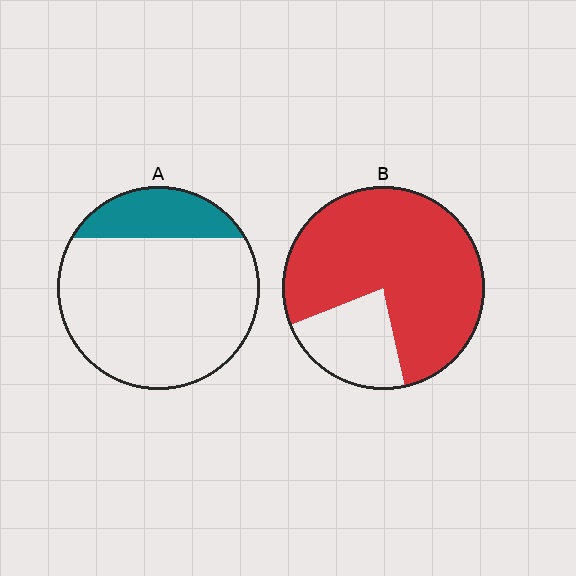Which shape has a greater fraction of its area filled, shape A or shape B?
Shape B.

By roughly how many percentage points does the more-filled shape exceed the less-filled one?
By roughly 60 percentage points (B over A).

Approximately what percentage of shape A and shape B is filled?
A is approximately 20% and B is approximately 80%.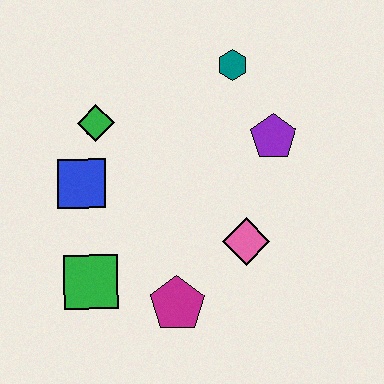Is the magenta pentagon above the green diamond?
No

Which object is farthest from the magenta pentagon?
The teal hexagon is farthest from the magenta pentagon.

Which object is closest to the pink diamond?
The magenta pentagon is closest to the pink diamond.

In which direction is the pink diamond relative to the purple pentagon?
The pink diamond is below the purple pentagon.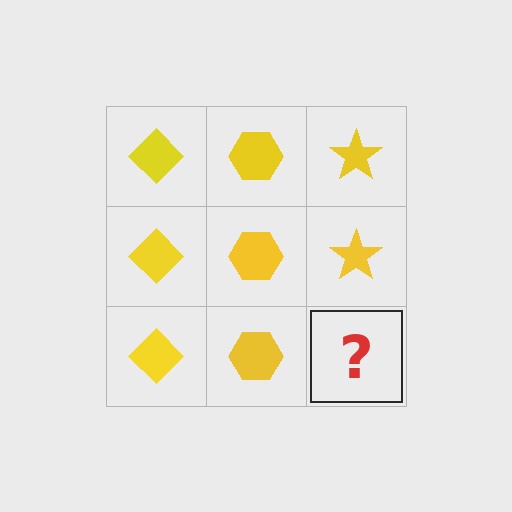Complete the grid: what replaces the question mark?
The question mark should be replaced with a yellow star.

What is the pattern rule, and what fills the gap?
The rule is that each column has a consistent shape. The gap should be filled with a yellow star.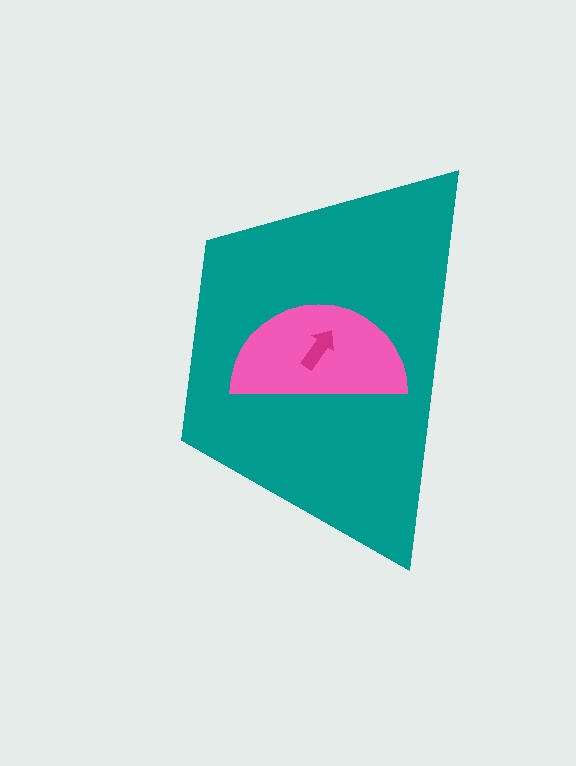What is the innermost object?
The magenta arrow.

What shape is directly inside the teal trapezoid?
The pink semicircle.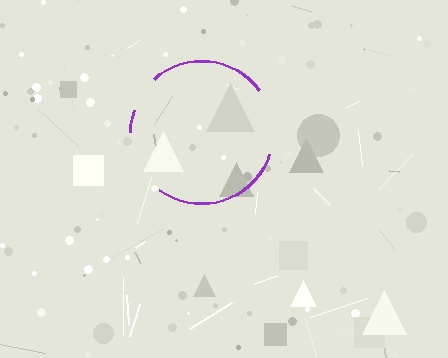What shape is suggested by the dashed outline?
The dashed outline suggests a circle.